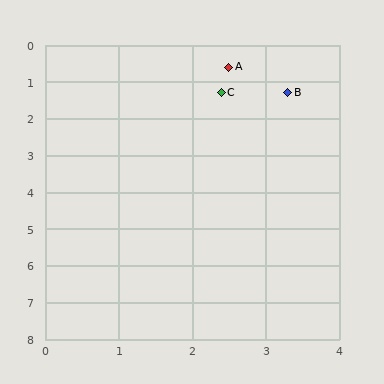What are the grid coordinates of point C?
Point C is at approximately (2.4, 1.3).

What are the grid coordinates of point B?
Point B is at approximately (3.3, 1.3).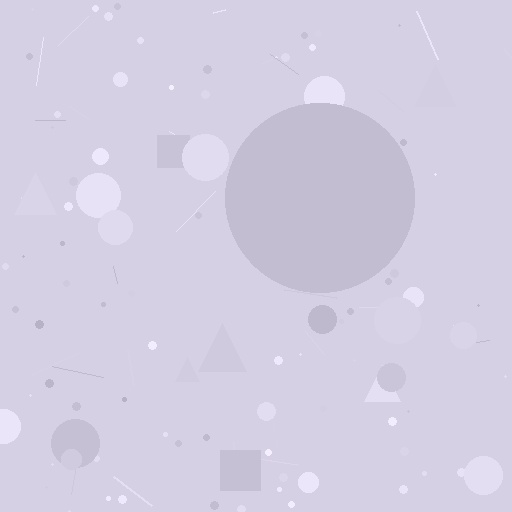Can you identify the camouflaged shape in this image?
The camouflaged shape is a circle.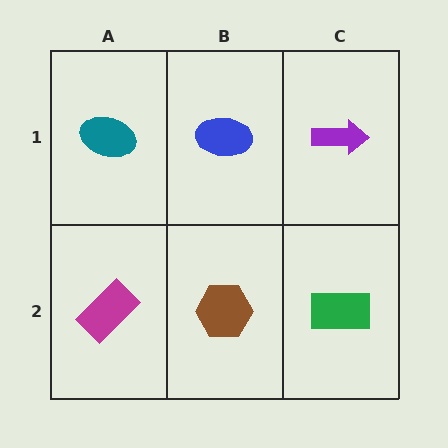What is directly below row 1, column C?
A green rectangle.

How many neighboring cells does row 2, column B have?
3.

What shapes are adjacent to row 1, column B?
A brown hexagon (row 2, column B), a teal ellipse (row 1, column A), a purple arrow (row 1, column C).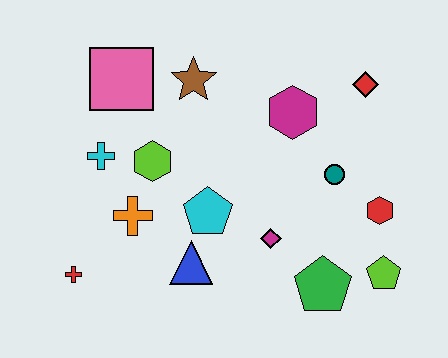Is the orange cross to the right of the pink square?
Yes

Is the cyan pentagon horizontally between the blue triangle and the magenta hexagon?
Yes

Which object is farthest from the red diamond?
The red cross is farthest from the red diamond.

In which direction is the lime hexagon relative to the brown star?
The lime hexagon is below the brown star.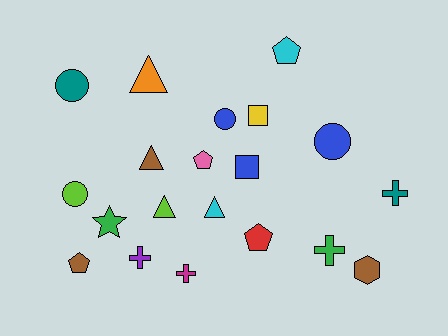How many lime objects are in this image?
There are 2 lime objects.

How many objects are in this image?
There are 20 objects.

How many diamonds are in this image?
There are no diamonds.